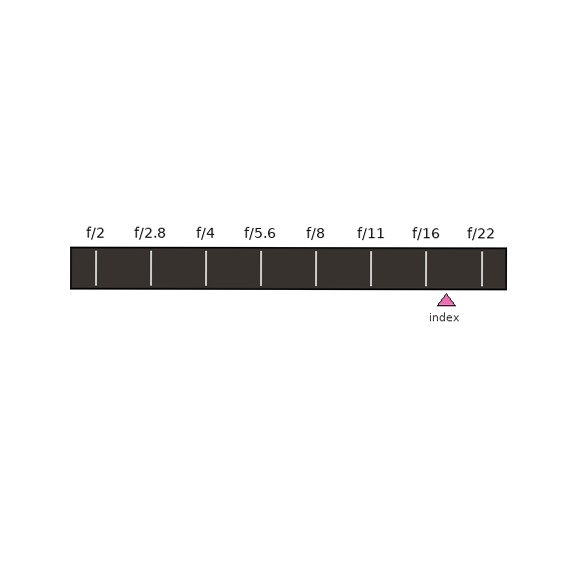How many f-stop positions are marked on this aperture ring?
There are 8 f-stop positions marked.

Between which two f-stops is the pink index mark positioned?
The index mark is between f/16 and f/22.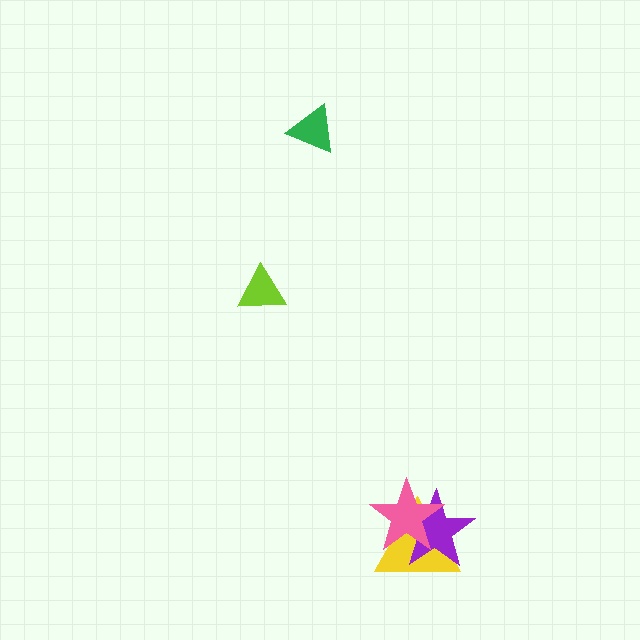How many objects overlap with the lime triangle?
0 objects overlap with the lime triangle.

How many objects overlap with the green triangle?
0 objects overlap with the green triangle.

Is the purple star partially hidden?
Yes, it is partially covered by another shape.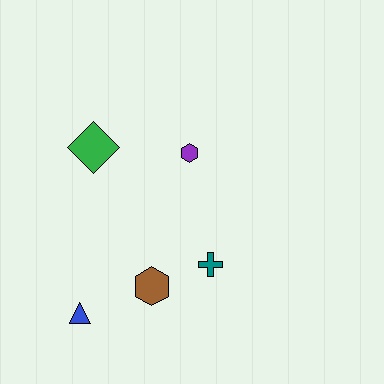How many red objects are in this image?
There are no red objects.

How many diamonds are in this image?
There is 1 diamond.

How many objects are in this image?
There are 5 objects.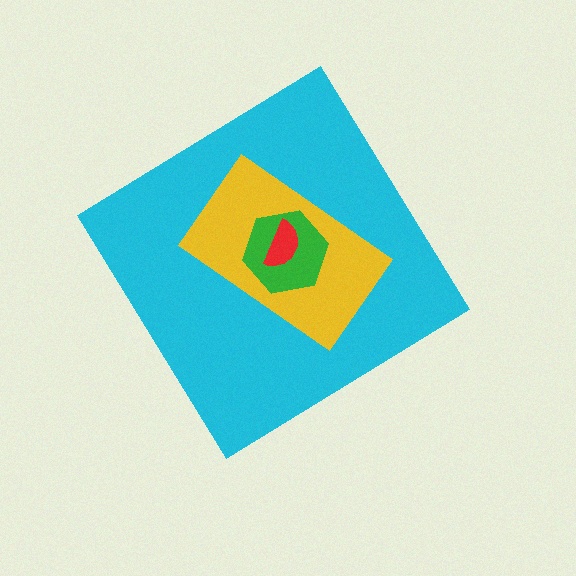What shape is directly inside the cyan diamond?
The yellow rectangle.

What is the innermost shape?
The red semicircle.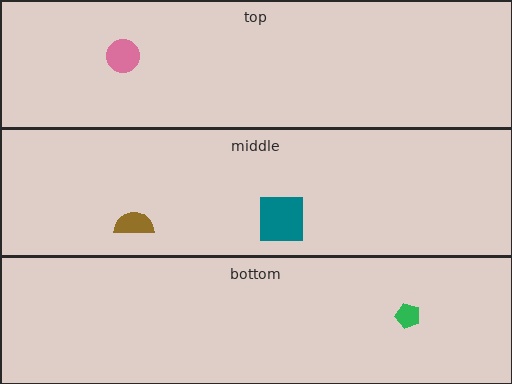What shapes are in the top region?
The pink circle.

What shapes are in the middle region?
The brown semicircle, the teal square.